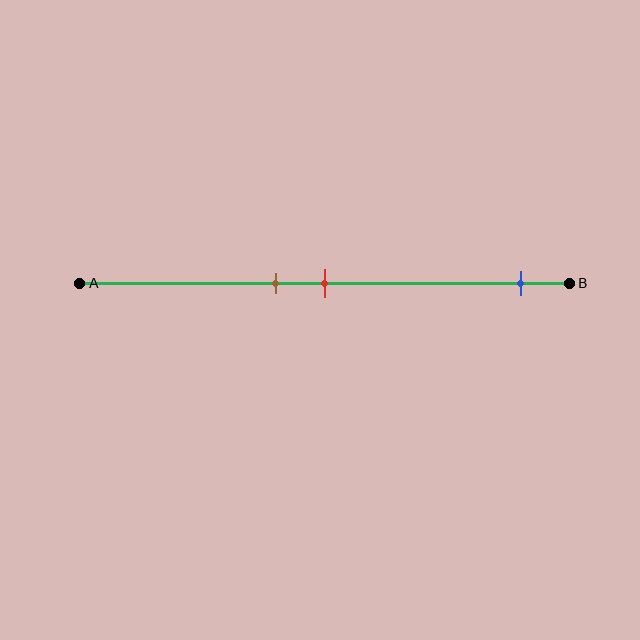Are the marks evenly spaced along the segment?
No, the marks are not evenly spaced.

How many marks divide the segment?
There are 3 marks dividing the segment.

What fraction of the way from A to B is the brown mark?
The brown mark is approximately 40% (0.4) of the way from A to B.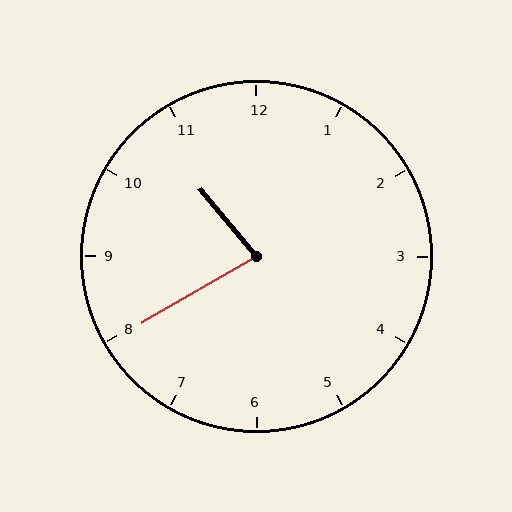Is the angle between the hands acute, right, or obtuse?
It is acute.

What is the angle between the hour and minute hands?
Approximately 80 degrees.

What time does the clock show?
10:40.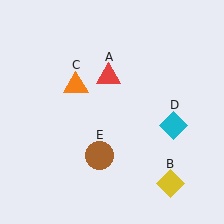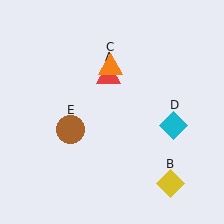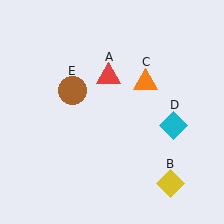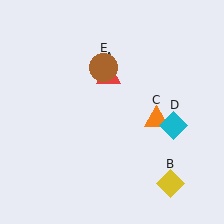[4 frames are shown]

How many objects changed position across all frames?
2 objects changed position: orange triangle (object C), brown circle (object E).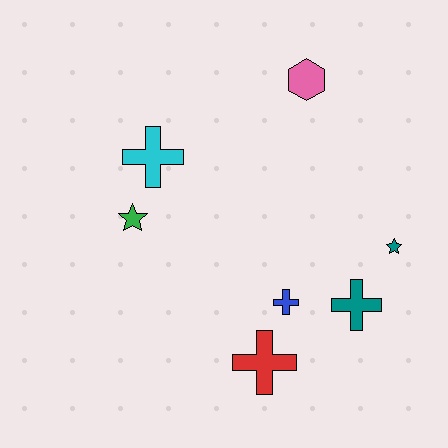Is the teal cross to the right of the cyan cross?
Yes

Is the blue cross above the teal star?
No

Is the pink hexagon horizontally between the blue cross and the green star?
No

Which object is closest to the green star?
The cyan cross is closest to the green star.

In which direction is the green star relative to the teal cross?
The green star is to the left of the teal cross.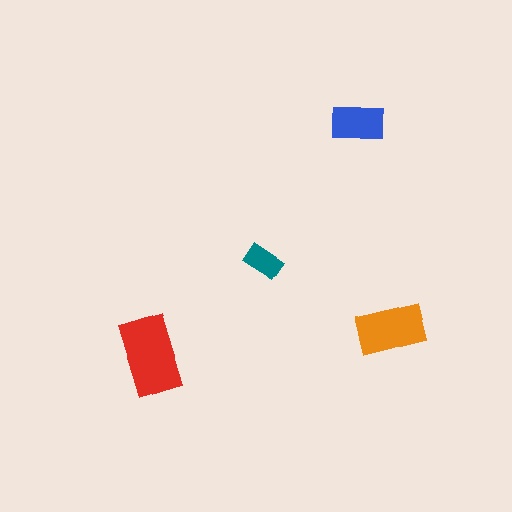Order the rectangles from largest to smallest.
the red one, the orange one, the blue one, the teal one.